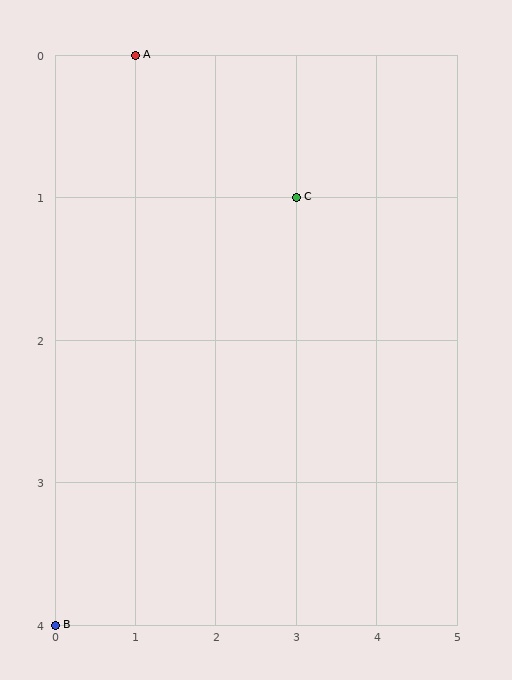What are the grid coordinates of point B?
Point B is at grid coordinates (0, 4).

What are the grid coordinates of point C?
Point C is at grid coordinates (3, 1).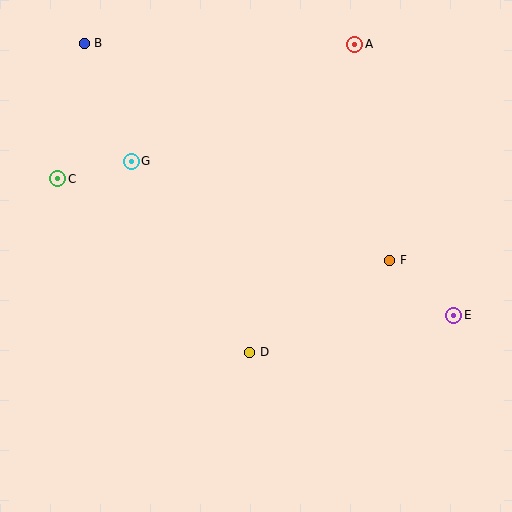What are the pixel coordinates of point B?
Point B is at (84, 43).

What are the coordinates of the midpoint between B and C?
The midpoint between B and C is at (71, 111).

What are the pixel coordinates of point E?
Point E is at (454, 315).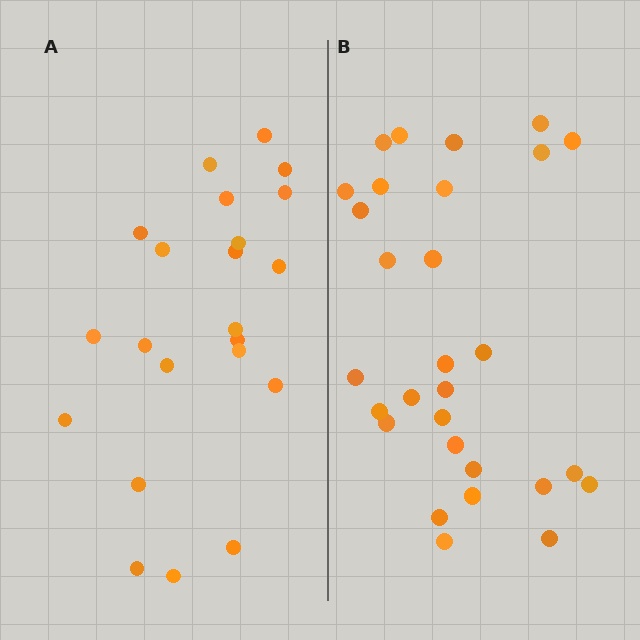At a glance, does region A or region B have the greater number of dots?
Region B (the right region) has more dots.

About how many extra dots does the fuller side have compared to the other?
Region B has roughly 8 or so more dots than region A.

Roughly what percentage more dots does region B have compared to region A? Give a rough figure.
About 30% more.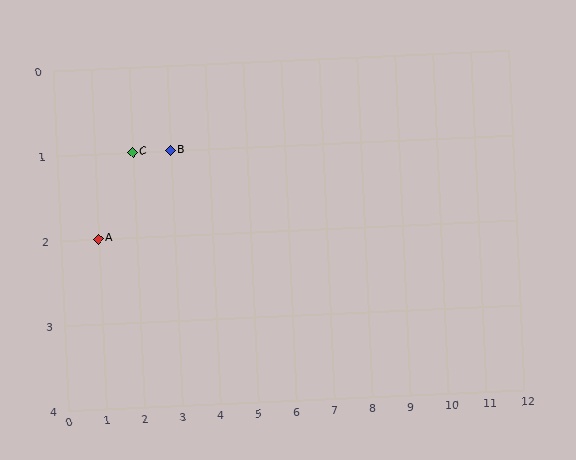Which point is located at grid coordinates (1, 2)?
Point A is at (1, 2).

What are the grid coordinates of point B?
Point B is at grid coordinates (3, 1).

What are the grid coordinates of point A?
Point A is at grid coordinates (1, 2).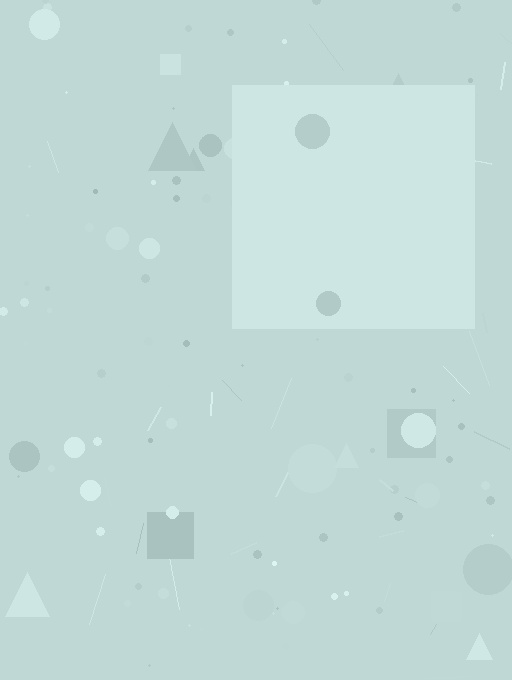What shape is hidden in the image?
A square is hidden in the image.